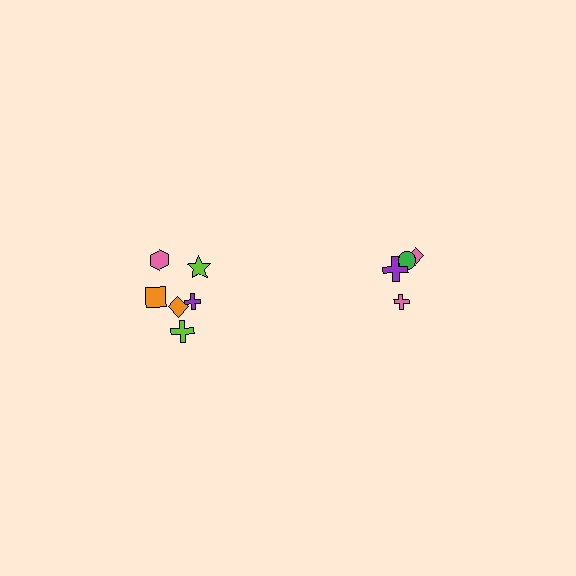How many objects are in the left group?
There are 6 objects.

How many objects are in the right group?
There are 4 objects.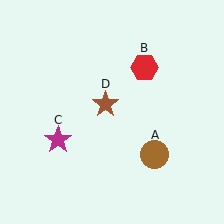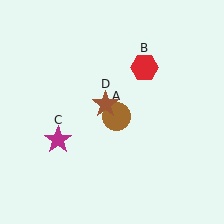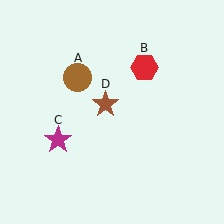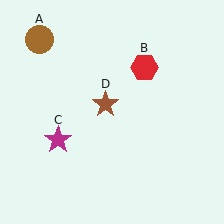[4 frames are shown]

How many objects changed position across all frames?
1 object changed position: brown circle (object A).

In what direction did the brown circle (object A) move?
The brown circle (object A) moved up and to the left.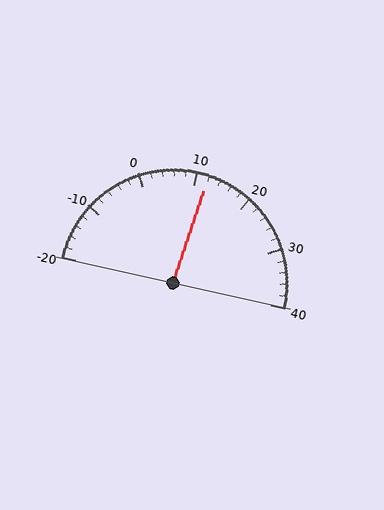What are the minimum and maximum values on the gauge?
The gauge ranges from -20 to 40.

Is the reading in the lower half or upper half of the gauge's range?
The reading is in the upper half of the range (-20 to 40).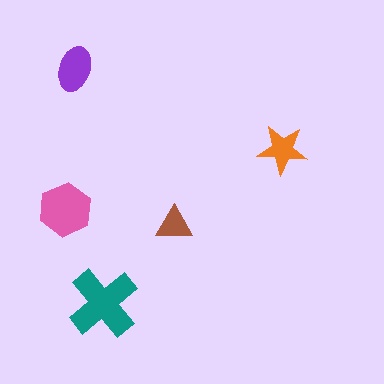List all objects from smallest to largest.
The brown triangle, the orange star, the purple ellipse, the pink hexagon, the teal cross.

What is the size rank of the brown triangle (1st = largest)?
5th.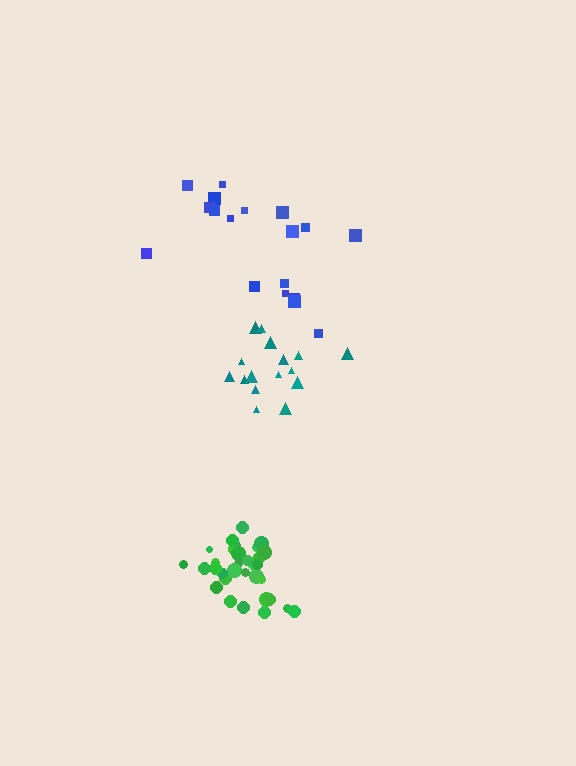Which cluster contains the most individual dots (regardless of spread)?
Green (33).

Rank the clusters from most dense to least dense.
green, teal, blue.